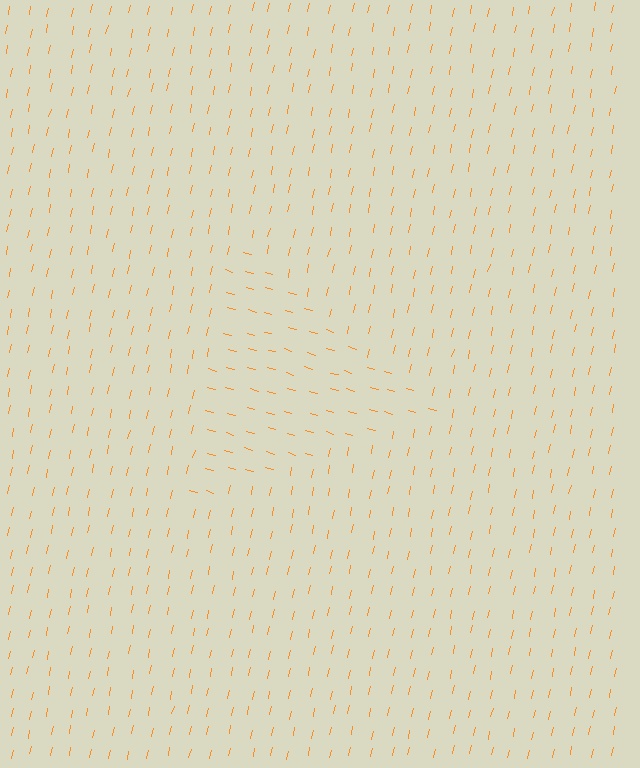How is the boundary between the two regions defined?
The boundary is defined purely by a change in line orientation (approximately 87 degrees difference). All lines are the same color and thickness.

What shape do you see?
I see a triangle.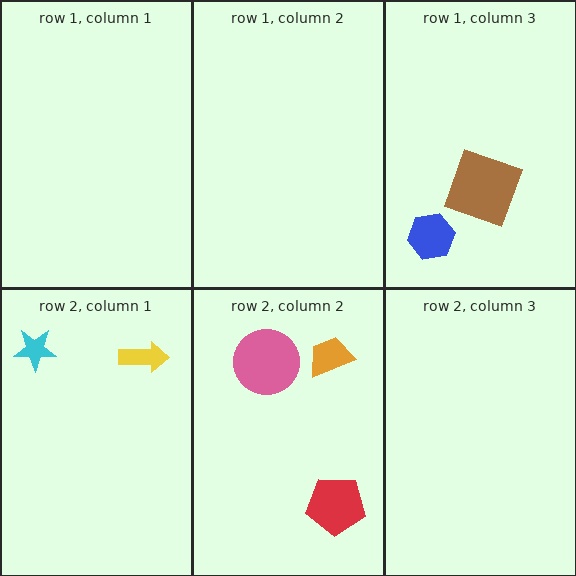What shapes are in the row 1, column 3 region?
The brown square, the blue hexagon.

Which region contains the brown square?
The row 1, column 3 region.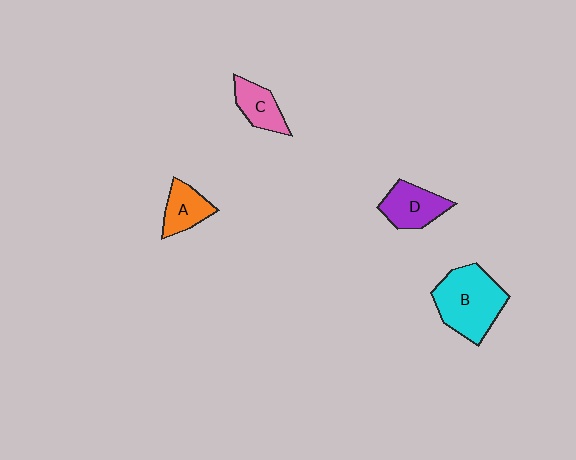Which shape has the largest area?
Shape B (cyan).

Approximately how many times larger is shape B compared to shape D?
Approximately 1.7 times.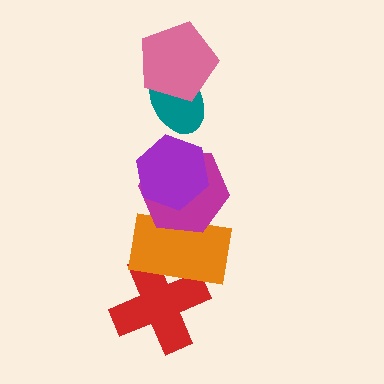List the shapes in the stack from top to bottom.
From top to bottom: the pink pentagon, the teal ellipse, the purple hexagon, the magenta hexagon, the orange rectangle, the red cross.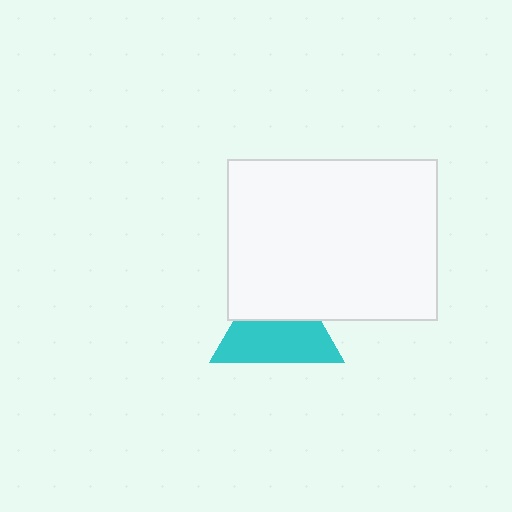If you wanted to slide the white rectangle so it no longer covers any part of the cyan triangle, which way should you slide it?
Slide it up — that is the most direct way to separate the two shapes.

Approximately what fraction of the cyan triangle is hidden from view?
Roughly 42% of the cyan triangle is hidden behind the white rectangle.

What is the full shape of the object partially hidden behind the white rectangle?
The partially hidden object is a cyan triangle.